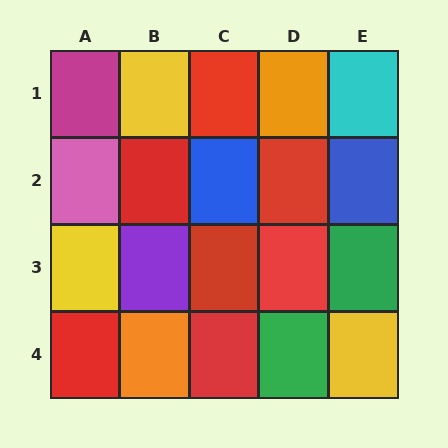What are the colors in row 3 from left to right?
Yellow, purple, red, red, green.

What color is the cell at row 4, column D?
Green.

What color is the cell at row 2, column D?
Red.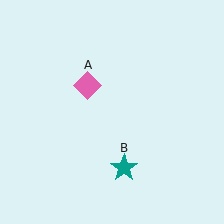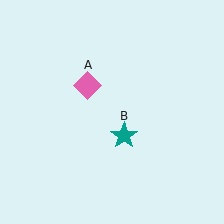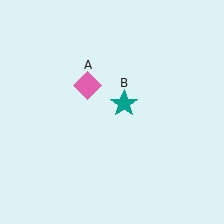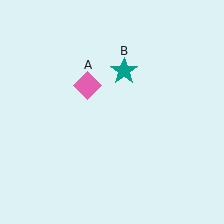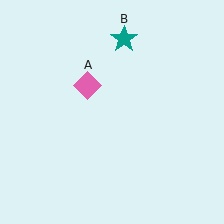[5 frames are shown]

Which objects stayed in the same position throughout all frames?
Pink diamond (object A) remained stationary.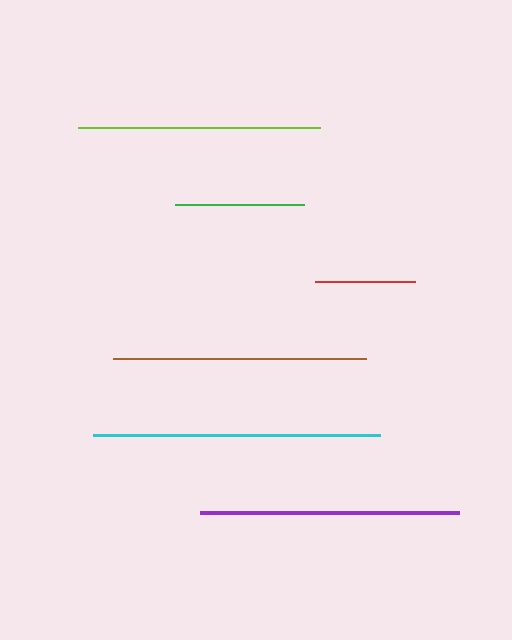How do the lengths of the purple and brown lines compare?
The purple and brown lines are approximately the same length.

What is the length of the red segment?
The red segment is approximately 100 pixels long.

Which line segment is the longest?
The cyan line is the longest at approximately 286 pixels.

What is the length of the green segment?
The green segment is approximately 129 pixels long.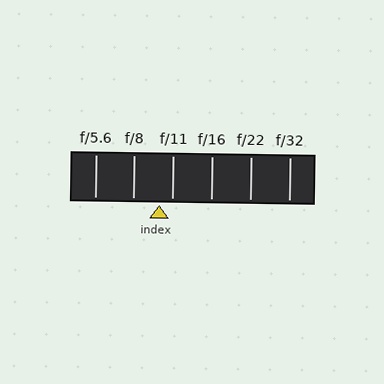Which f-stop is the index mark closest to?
The index mark is closest to f/11.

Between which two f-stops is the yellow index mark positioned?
The index mark is between f/8 and f/11.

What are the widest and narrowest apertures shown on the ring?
The widest aperture shown is f/5.6 and the narrowest is f/32.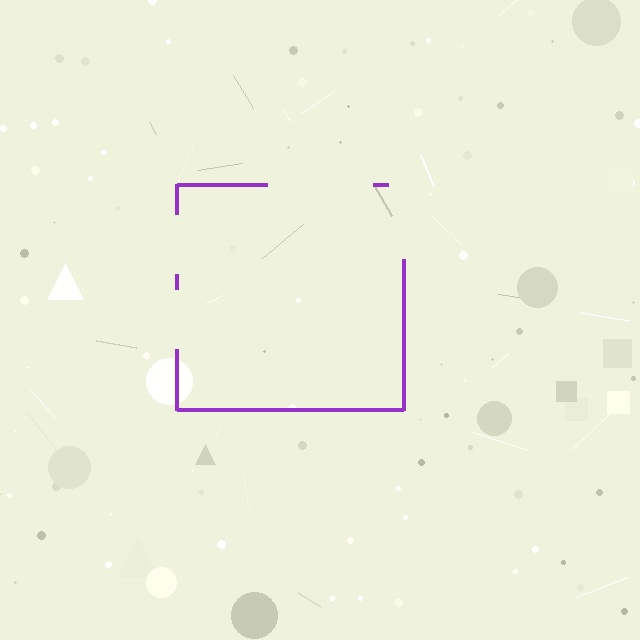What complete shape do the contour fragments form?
The contour fragments form a square.